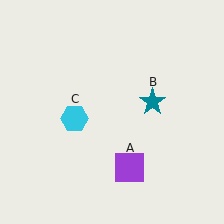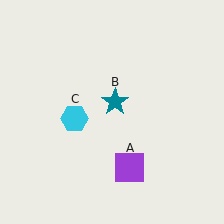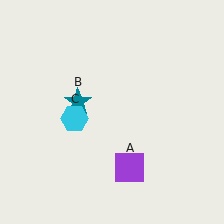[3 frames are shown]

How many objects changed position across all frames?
1 object changed position: teal star (object B).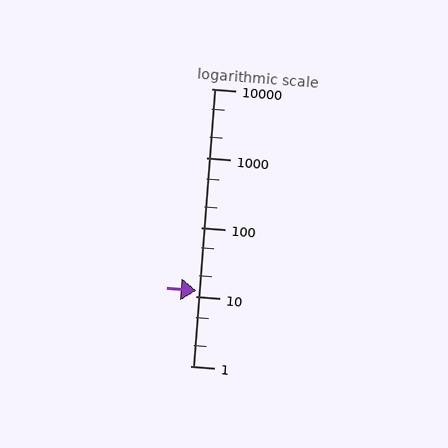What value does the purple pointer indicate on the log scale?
The pointer indicates approximately 12.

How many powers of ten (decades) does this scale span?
The scale spans 4 decades, from 1 to 10000.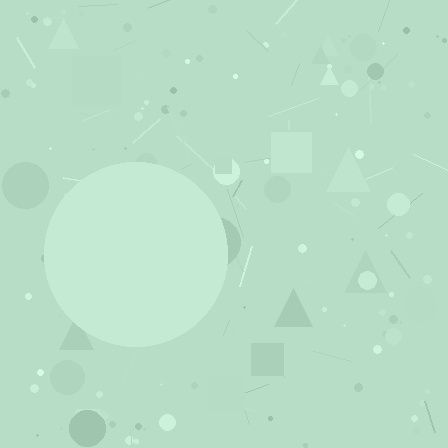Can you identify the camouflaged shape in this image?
The camouflaged shape is a circle.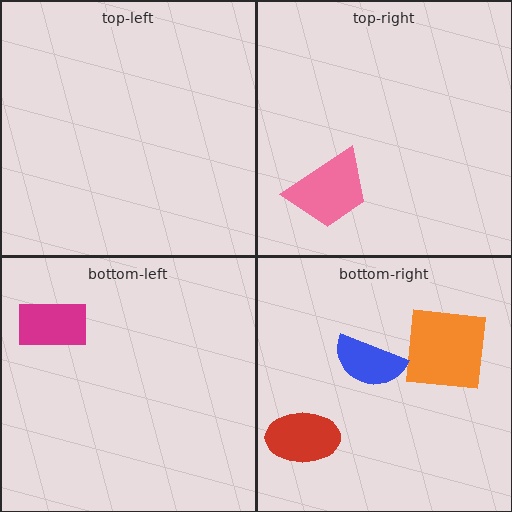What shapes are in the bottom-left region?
The magenta rectangle.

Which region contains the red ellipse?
The bottom-right region.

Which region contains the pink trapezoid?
The top-right region.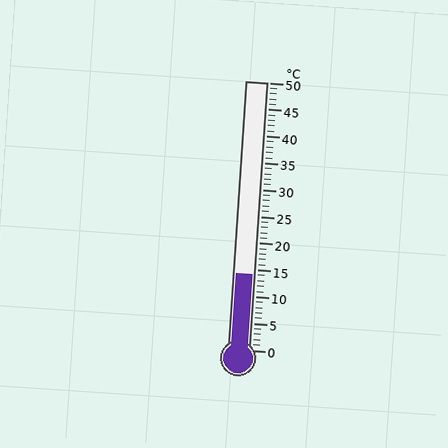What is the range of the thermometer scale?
The thermometer scale ranges from 0°C to 50°C.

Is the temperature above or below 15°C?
The temperature is below 15°C.